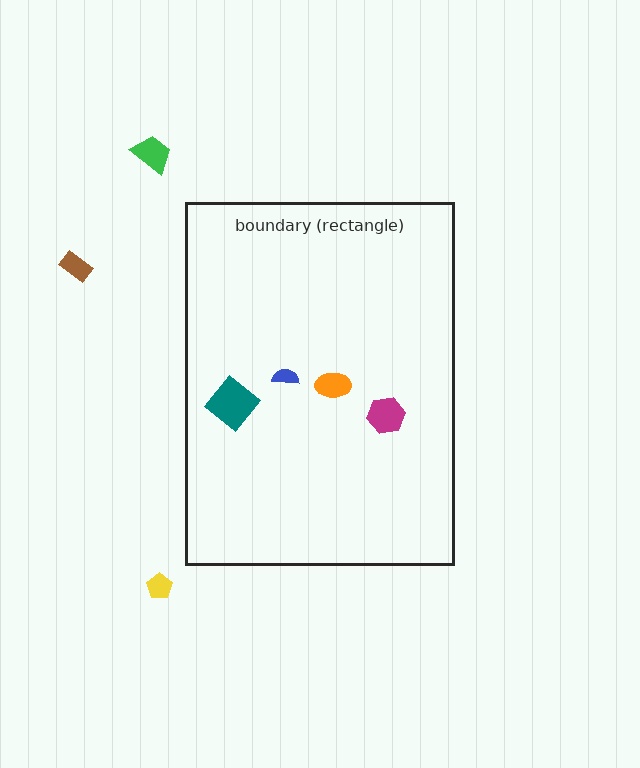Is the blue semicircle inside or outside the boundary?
Inside.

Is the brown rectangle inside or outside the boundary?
Outside.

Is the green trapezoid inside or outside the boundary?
Outside.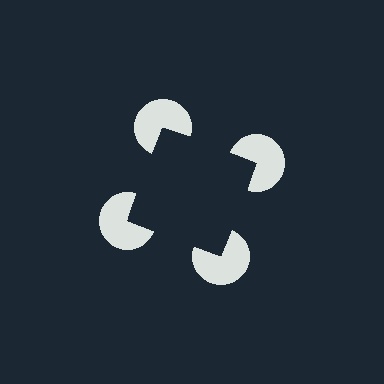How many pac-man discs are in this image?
There are 4 — one at each vertex of the illusory square.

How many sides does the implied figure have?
4 sides.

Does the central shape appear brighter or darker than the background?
It typically appears slightly darker than the background, even though no actual brightness change is drawn.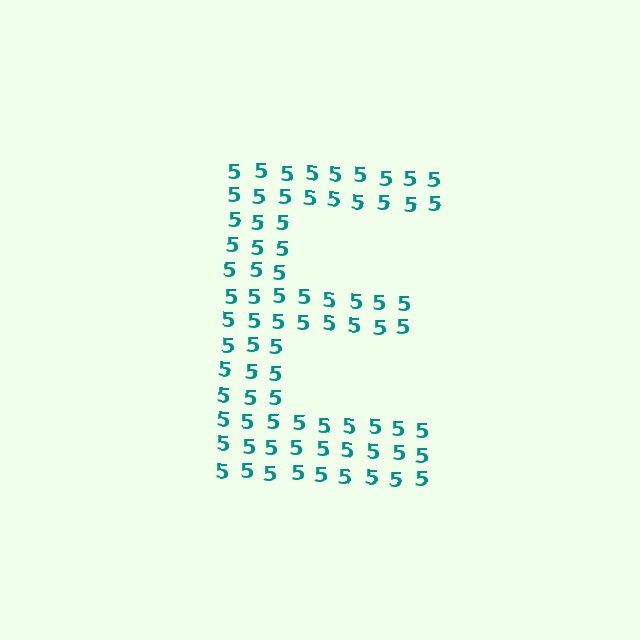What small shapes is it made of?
It is made of small digit 5's.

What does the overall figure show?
The overall figure shows the letter E.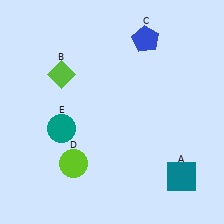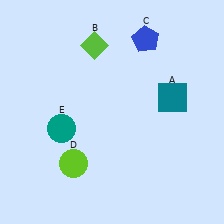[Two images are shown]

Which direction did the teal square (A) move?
The teal square (A) moved up.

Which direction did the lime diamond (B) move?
The lime diamond (B) moved right.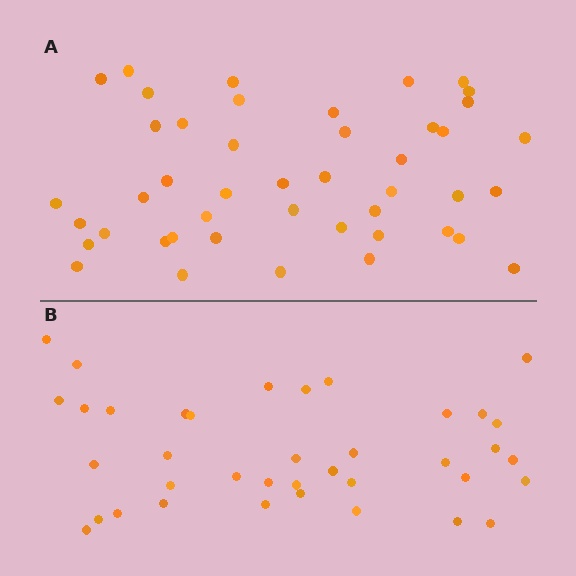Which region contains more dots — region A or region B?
Region A (the top region) has more dots.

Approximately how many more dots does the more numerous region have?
Region A has roughly 8 or so more dots than region B.